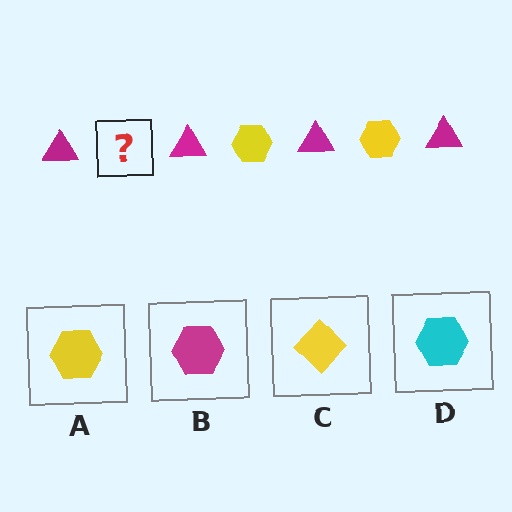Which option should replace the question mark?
Option A.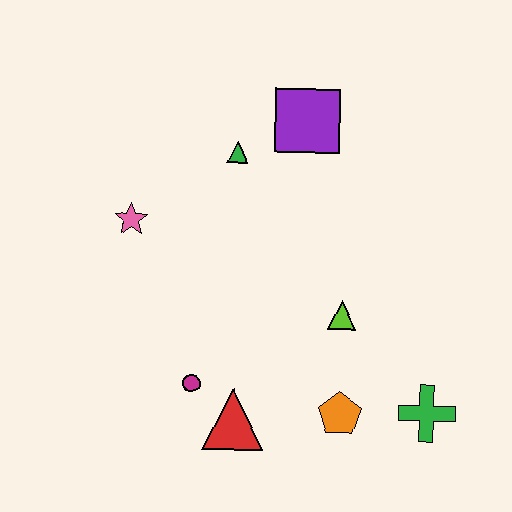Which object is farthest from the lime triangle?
The pink star is farthest from the lime triangle.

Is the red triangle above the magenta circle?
No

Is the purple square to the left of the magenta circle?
No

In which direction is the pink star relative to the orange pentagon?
The pink star is to the left of the orange pentagon.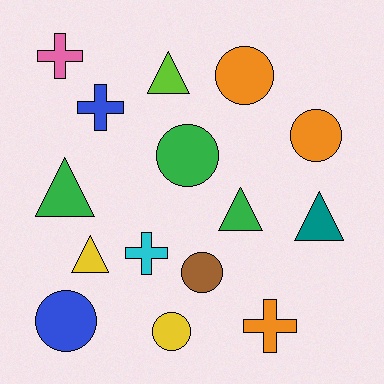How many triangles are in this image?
There are 5 triangles.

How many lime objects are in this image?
There is 1 lime object.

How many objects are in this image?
There are 15 objects.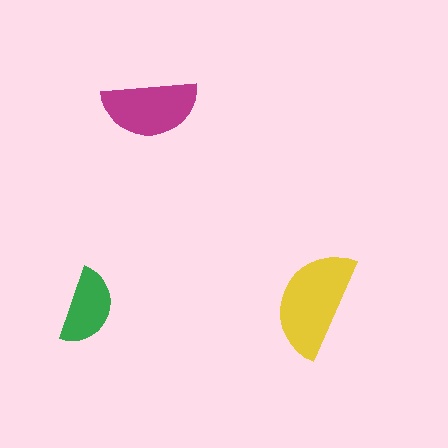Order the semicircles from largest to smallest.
the yellow one, the magenta one, the green one.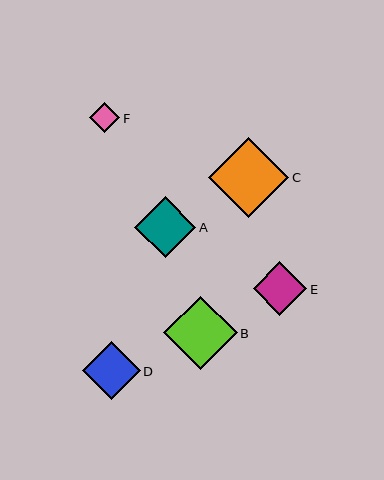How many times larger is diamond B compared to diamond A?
Diamond B is approximately 1.2 times the size of diamond A.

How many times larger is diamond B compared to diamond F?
Diamond B is approximately 2.4 times the size of diamond F.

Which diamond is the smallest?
Diamond F is the smallest with a size of approximately 30 pixels.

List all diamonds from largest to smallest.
From largest to smallest: C, B, A, D, E, F.